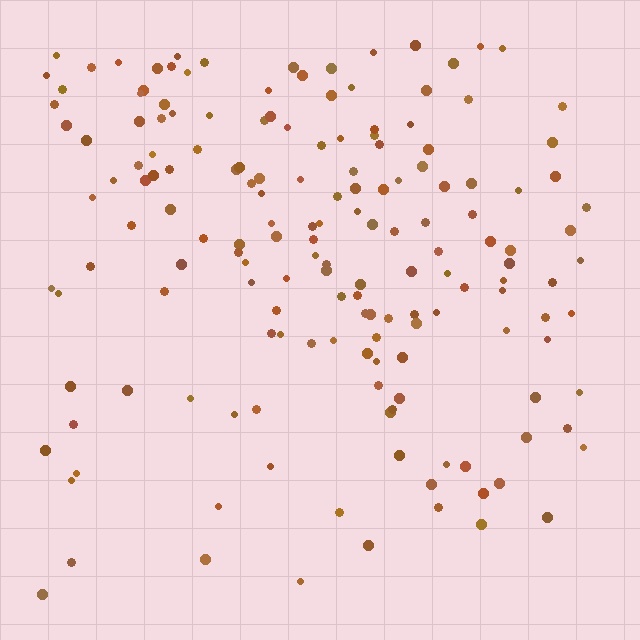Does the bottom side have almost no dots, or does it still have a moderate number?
Still a moderate number, just noticeably fewer than the top.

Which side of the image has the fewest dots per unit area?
The bottom.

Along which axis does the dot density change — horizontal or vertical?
Vertical.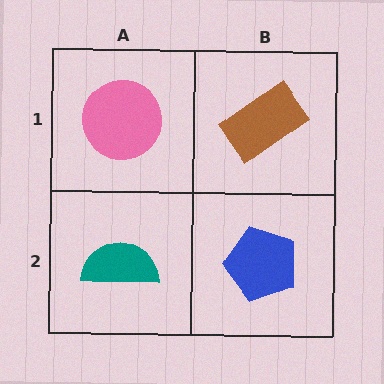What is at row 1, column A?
A pink circle.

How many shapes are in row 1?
2 shapes.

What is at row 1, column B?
A brown rectangle.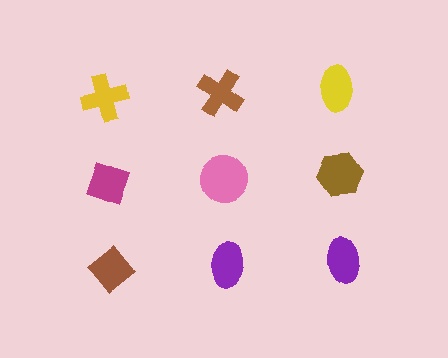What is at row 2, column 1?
A magenta diamond.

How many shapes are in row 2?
3 shapes.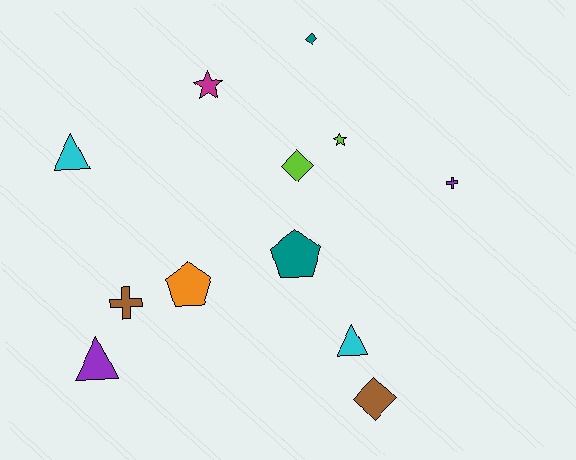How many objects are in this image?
There are 12 objects.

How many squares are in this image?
There are no squares.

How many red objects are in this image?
There are no red objects.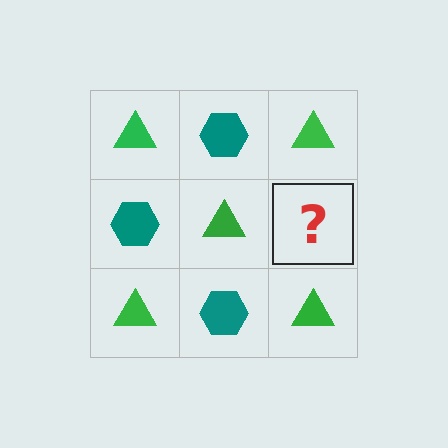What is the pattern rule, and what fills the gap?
The rule is that it alternates green triangle and teal hexagon in a checkerboard pattern. The gap should be filled with a teal hexagon.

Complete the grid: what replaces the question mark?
The question mark should be replaced with a teal hexagon.